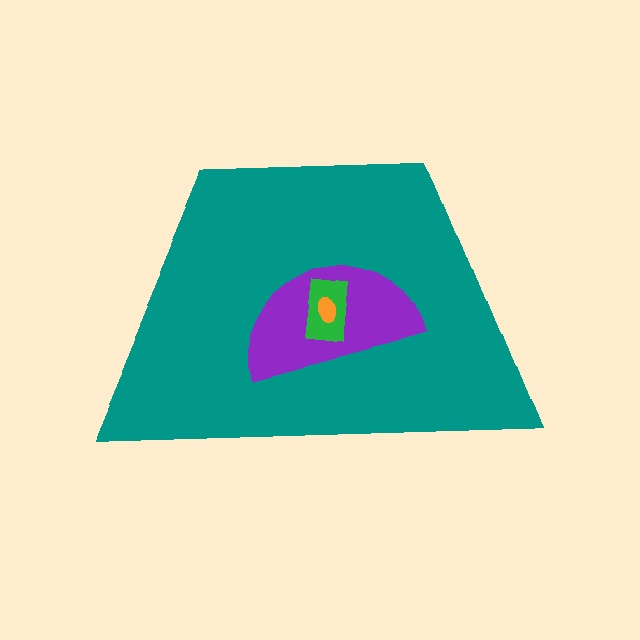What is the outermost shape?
The teal trapezoid.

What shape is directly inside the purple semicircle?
The green rectangle.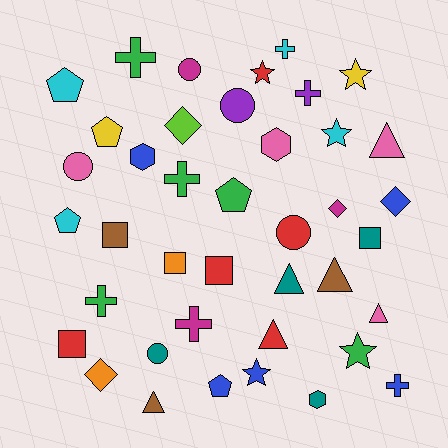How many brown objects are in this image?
There are 3 brown objects.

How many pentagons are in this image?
There are 5 pentagons.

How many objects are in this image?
There are 40 objects.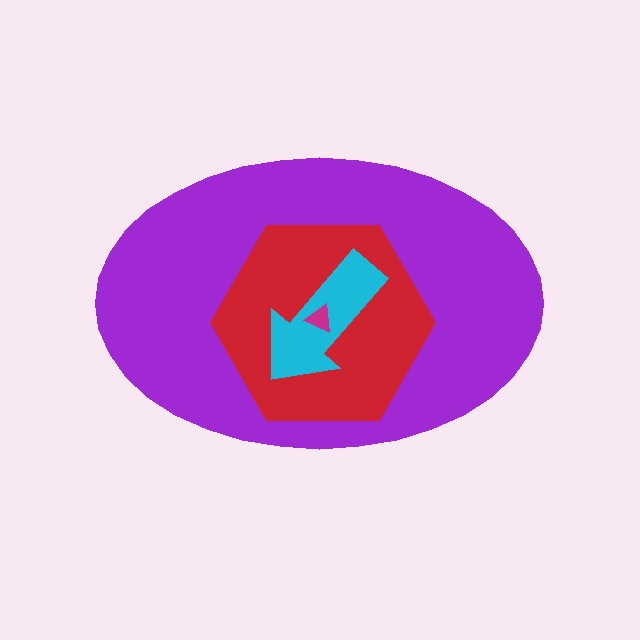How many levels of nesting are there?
4.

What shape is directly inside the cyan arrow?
The magenta triangle.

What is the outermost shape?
The purple ellipse.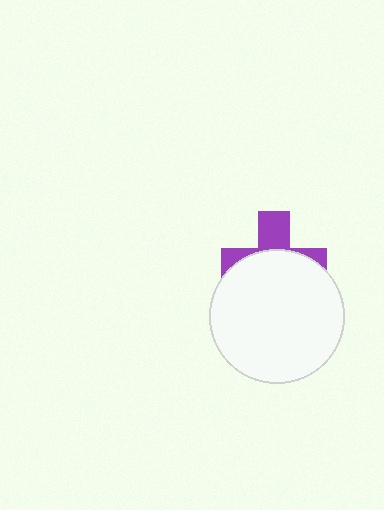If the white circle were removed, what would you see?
You would see the complete purple cross.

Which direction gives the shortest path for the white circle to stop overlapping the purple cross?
Moving down gives the shortest separation.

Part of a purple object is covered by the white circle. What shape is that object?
It is a cross.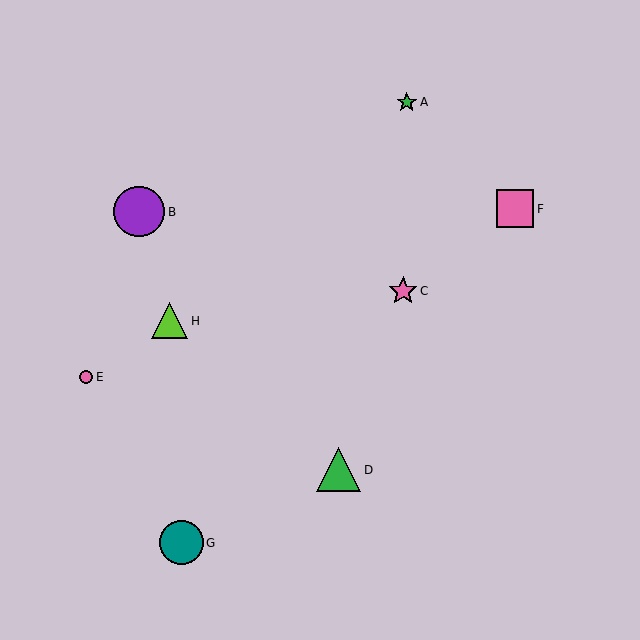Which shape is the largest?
The purple circle (labeled B) is the largest.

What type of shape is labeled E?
Shape E is a pink circle.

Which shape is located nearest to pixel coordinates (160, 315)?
The lime triangle (labeled H) at (169, 321) is nearest to that location.